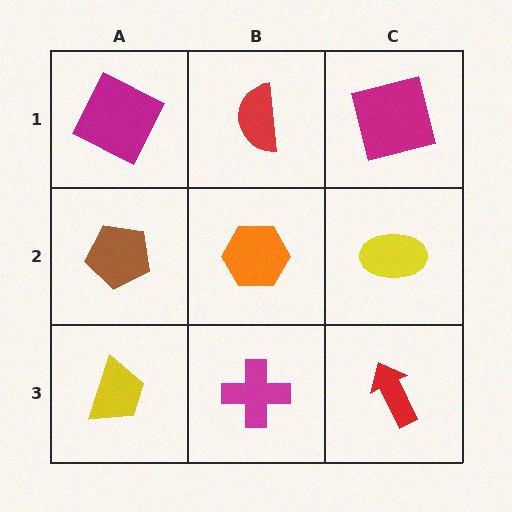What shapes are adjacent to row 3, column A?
A brown pentagon (row 2, column A), a magenta cross (row 3, column B).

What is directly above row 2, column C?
A magenta square.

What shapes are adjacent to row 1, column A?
A brown pentagon (row 2, column A), a red semicircle (row 1, column B).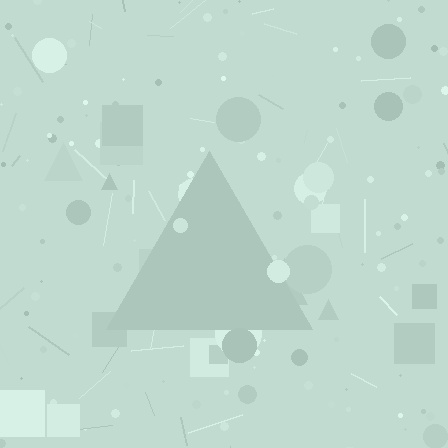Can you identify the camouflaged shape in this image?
The camouflaged shape is a triangle.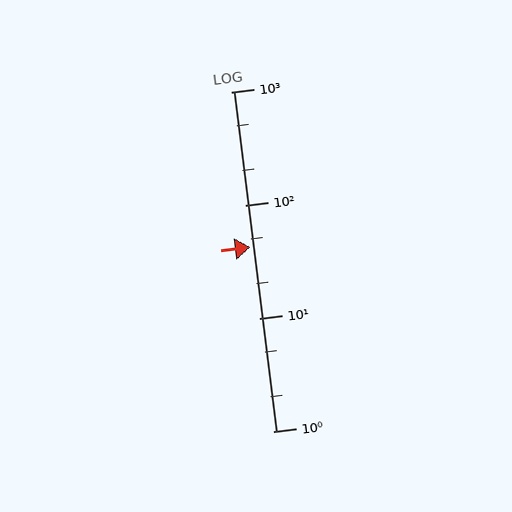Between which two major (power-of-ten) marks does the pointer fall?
The pointer is between 10 and 100.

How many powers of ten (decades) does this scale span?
The scale spans 3 decades, from 1 to 1000.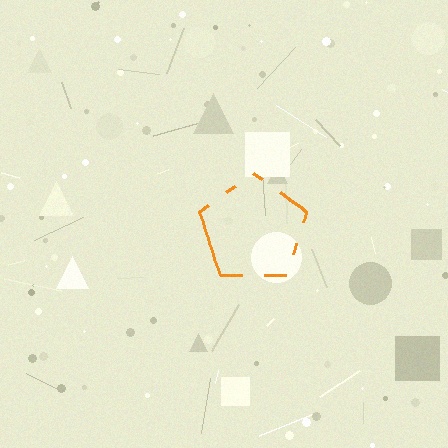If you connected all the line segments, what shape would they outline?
They would outline a pentagon.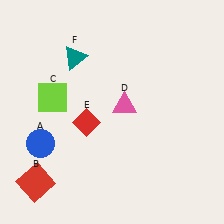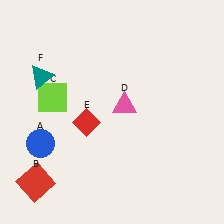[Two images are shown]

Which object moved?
The teal triangle (F) moved left.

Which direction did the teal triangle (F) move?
The teal triangle (F) moved left.